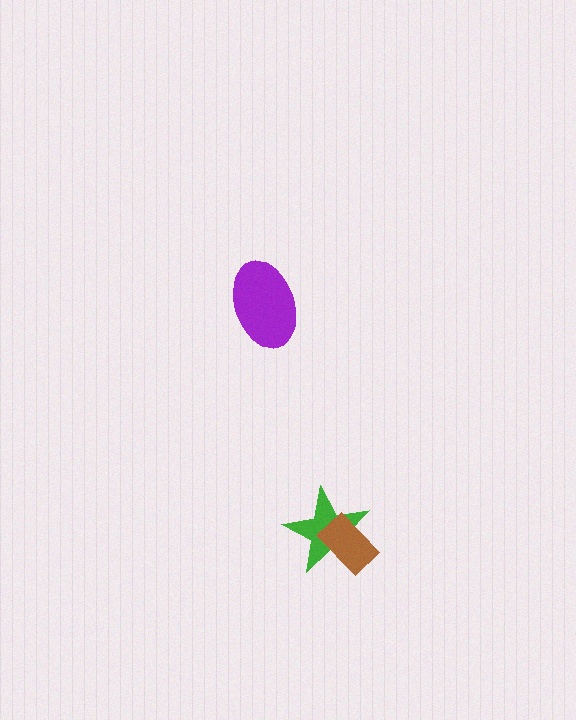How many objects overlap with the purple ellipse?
0 objects overlap with the purple ellipse.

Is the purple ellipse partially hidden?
No, no other shape covers it.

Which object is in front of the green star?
The brown rectangle is in front of the green star.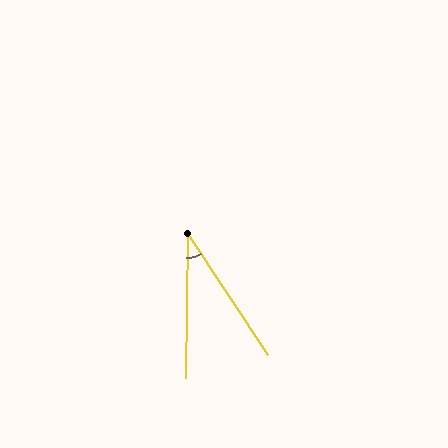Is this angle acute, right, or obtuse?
It is acute.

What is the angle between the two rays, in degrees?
Approximately 34 degrees.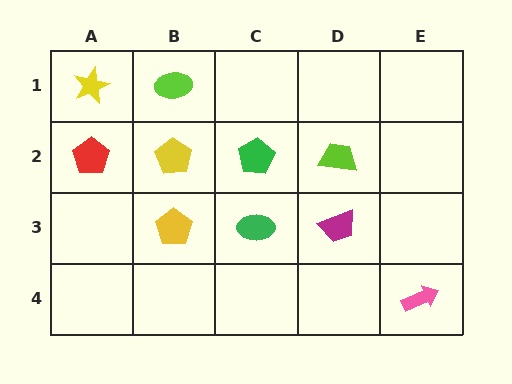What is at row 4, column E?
A pink arrow.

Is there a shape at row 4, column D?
No, that cell is empty.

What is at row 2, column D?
A lime trapezoid.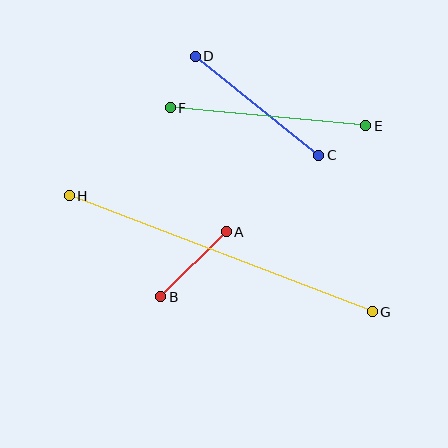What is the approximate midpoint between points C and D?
The midpoint is at approximately (257, 106) pixels.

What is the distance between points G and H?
The distance is approximately 325 pixels.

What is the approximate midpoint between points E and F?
The midpoint is at approximately (268, 117) pixels.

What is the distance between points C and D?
The distance is approximately 158 pixels.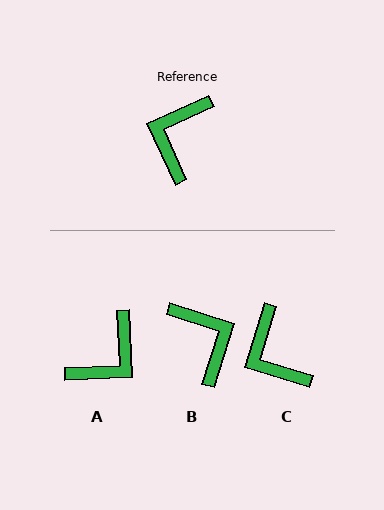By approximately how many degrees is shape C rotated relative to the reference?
Approximately 49 degrees counter-clockwise.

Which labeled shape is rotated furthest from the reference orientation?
A, about 158 degrees away.